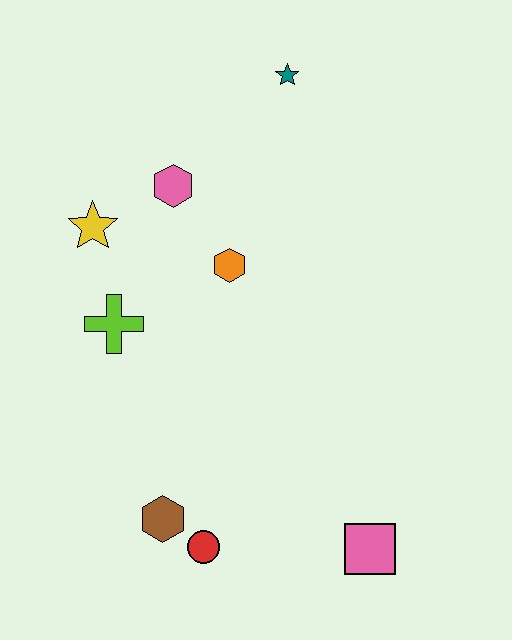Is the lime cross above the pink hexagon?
No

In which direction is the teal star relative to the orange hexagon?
The teal star is above the orange hexagon.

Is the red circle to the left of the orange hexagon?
Yes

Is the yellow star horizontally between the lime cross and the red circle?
No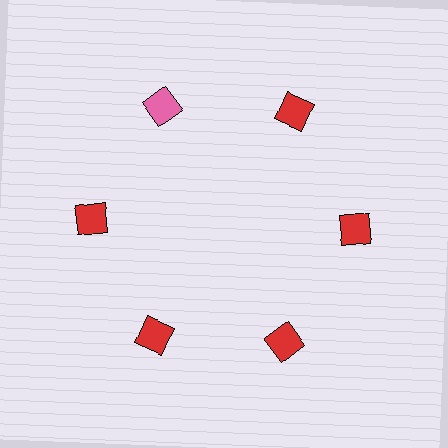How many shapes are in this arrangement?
There are 6 shapes arranged in a ring pattern.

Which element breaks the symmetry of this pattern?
The pink square at roughly the 11 o'clock position breaks the symmetry. All other shapes are red squares.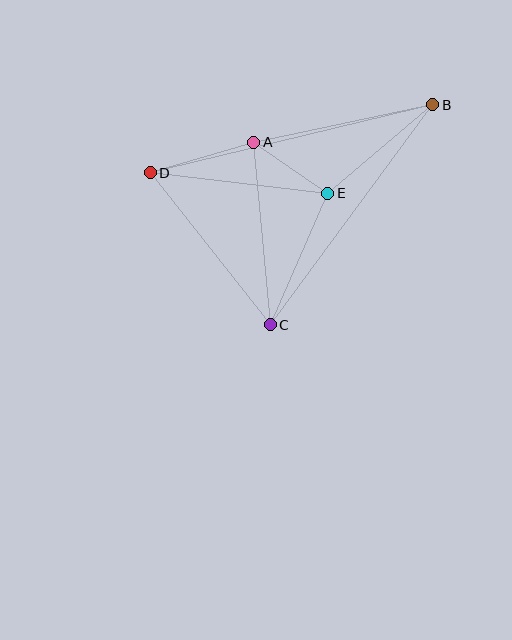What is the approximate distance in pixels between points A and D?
The distance between A and D is approximately 108 pixels.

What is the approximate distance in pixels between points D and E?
The distance between D and E is approximately 179 pixels.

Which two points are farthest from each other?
Points B and D are farthest from each other.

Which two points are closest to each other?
Points A and E are closest to each other.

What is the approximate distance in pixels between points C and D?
The distance between C and D is approximately 194 pixels.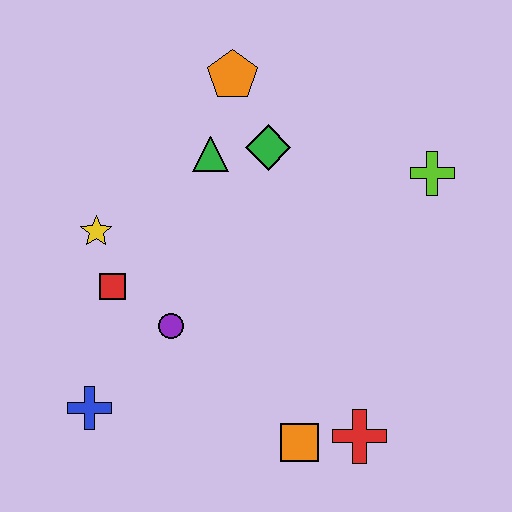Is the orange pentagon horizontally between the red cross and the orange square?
No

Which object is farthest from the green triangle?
The red cross is farthest from the green triangle.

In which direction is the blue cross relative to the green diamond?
The blue cross is below the green diamond.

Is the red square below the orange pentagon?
Yes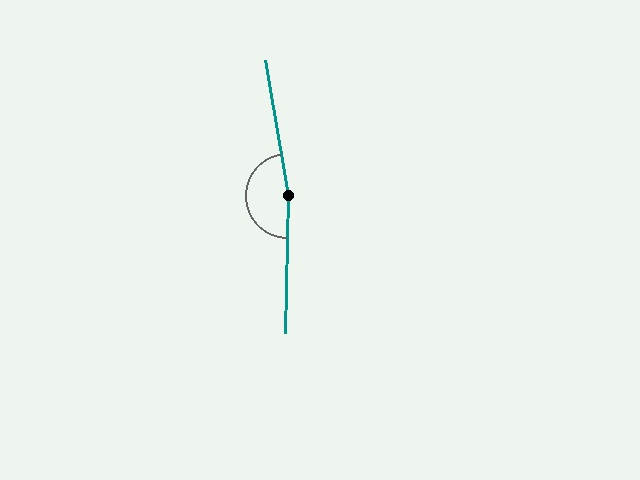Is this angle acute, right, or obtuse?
It is obtuse.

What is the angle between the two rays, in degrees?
Approximately 169 degrees.